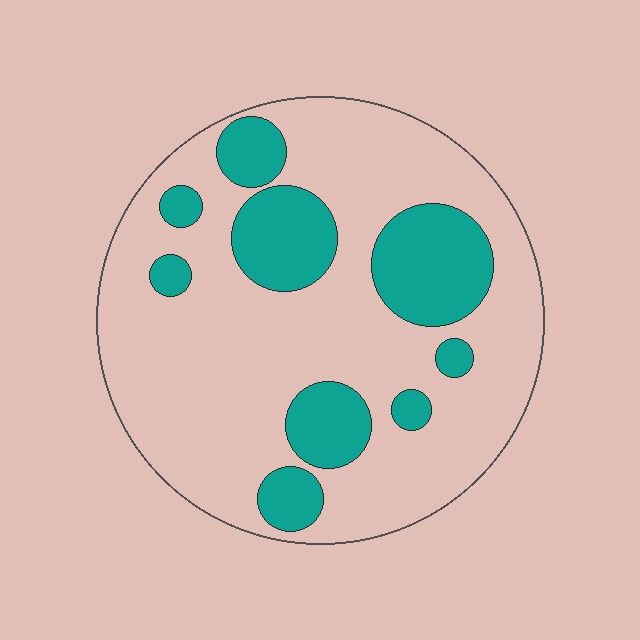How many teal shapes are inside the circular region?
9.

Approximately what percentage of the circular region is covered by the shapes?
Approximately 25%.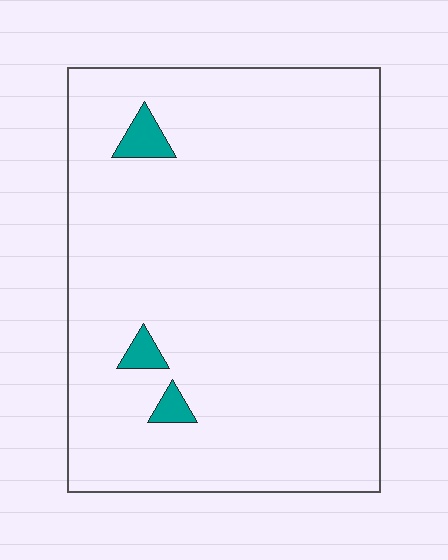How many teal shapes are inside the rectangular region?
3.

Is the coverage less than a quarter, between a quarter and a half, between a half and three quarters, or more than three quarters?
Less than a quarter.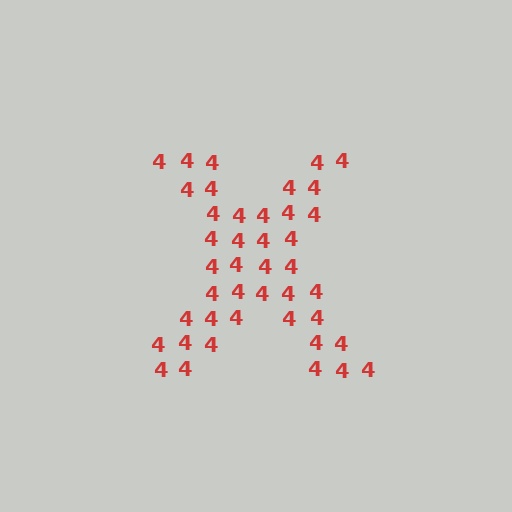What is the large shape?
The large shape is the letter X.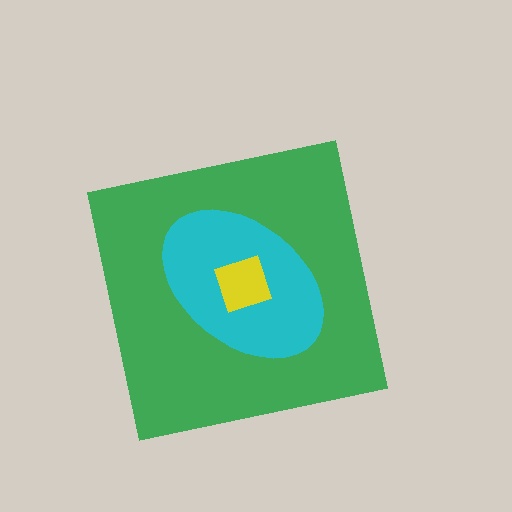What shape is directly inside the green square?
The cyan ellipse.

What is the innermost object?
The yellow square.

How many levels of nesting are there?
3.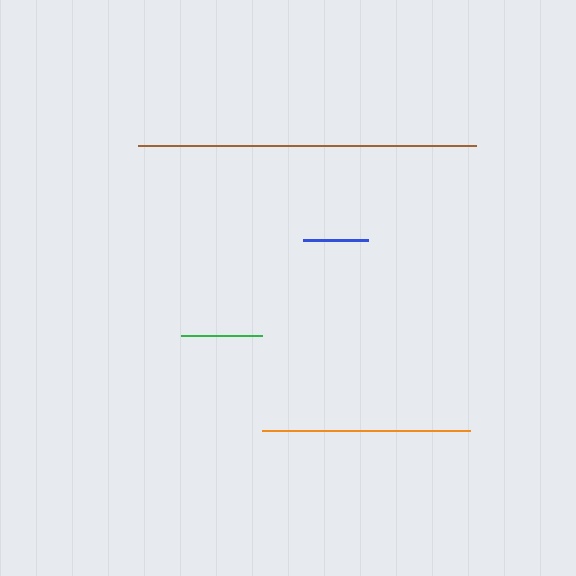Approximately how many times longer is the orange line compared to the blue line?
The orange line is approximately 3.2 times the length of the blue line.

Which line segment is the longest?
The brown line is the longest at approximately 337 pixels.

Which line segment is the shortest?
The blue line is the shortest at approximately 66 pixels.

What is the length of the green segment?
The green segment is approximately 81 pixels long.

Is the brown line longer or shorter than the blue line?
The brown line is longer than the blue line.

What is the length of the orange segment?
The orange segment is approximately 209 pixels long.